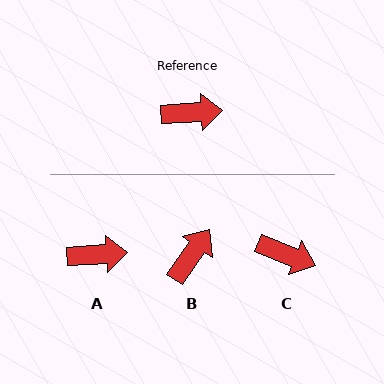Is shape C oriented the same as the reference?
No, it is off by about 25 degrees.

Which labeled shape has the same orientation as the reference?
A.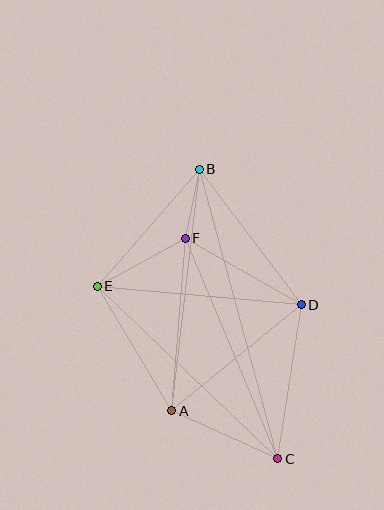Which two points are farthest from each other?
Points B and C are farthest from each other.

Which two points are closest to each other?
Points B and F are closest to each other.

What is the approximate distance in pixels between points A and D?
The distance between A and D is approximately 168 pixels.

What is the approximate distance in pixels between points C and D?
The distance between C and D is approximately 156 pixels.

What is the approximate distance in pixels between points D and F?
The distance between D and F is approximately 134 pixels.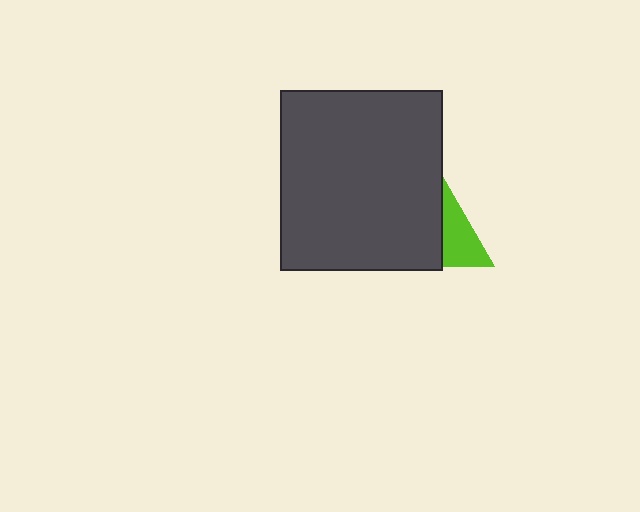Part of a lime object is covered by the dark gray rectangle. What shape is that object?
It is a triangle.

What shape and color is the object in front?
The object in front is a dark gray rectangle.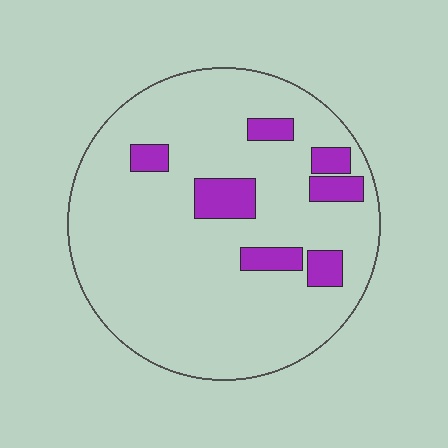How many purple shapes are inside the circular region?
7.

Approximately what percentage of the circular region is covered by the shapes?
Approximately 15%.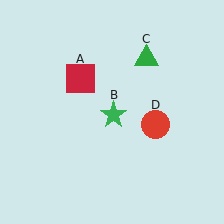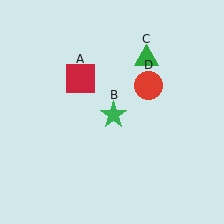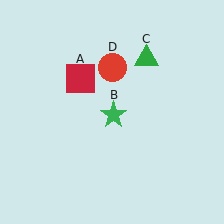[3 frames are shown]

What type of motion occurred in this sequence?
The red circle (object D) rotated counterclockwise around the center of the scene.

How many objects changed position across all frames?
1 object changed position: red circle (object D).